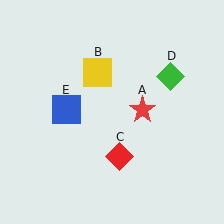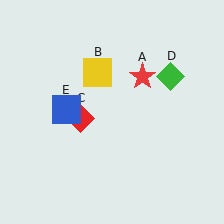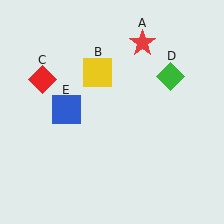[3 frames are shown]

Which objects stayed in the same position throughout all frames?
Yellow square (object B) and green diamond (object D) and blue square (object E) remained stationary.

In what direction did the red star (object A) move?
The red star (object A) moved up.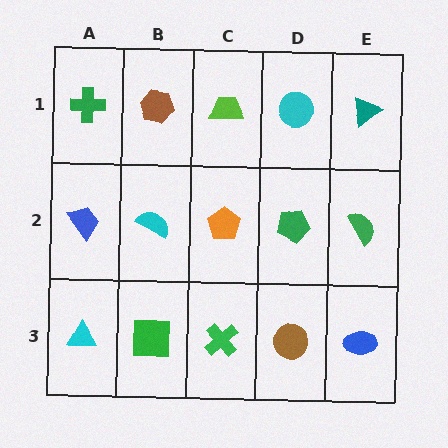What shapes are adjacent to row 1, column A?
A blue trapezoid (row 2, column A), a brown hexagon (row 1, column B).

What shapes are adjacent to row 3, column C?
An orange pentagon (row 2, column C), a green square (row 3, column B), a brown circle (row 3, column D).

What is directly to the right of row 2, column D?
A green semicircle.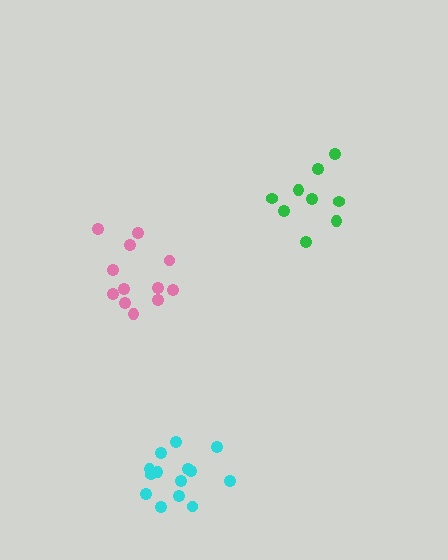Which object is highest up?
The green cluster is topmost.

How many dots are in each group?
Group 1: 12 dots, Group 2: 14 dots, Group 3: 9 dots (35 total).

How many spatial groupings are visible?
There are 3 spatial groupings.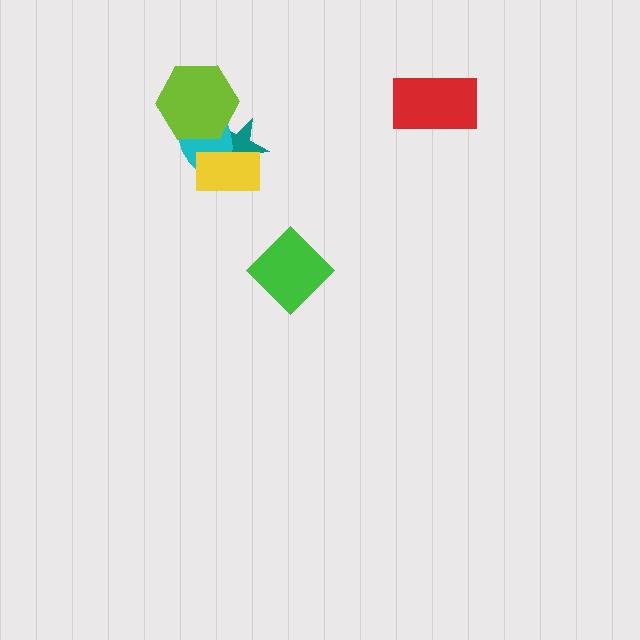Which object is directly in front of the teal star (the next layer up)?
The cyan ellipse is directly in front of the teal star.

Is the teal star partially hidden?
Yes, it is partially covered by another shape.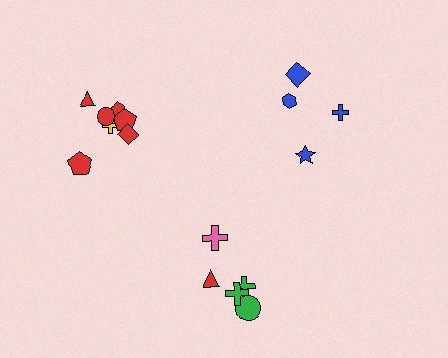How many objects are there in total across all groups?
There are 16 objects.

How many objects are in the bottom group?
There are 5 objects.